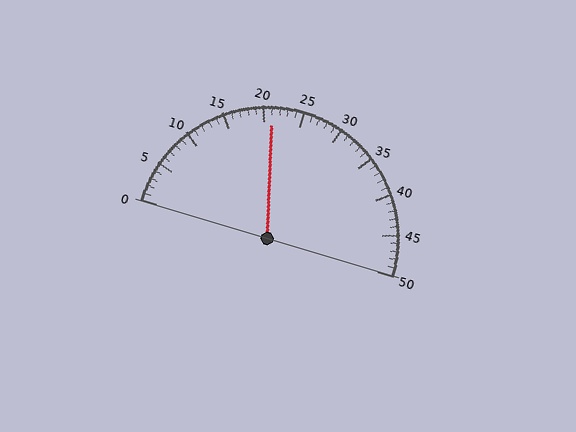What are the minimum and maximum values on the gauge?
The gauge ranges from 0 to 50.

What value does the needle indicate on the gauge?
The needle indicates approximately 21.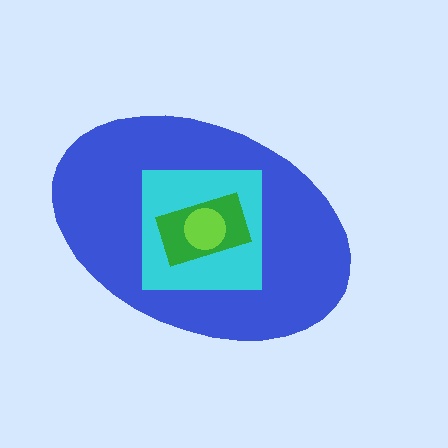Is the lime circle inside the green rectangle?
Yes.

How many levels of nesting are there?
4.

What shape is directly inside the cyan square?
The green rectangle.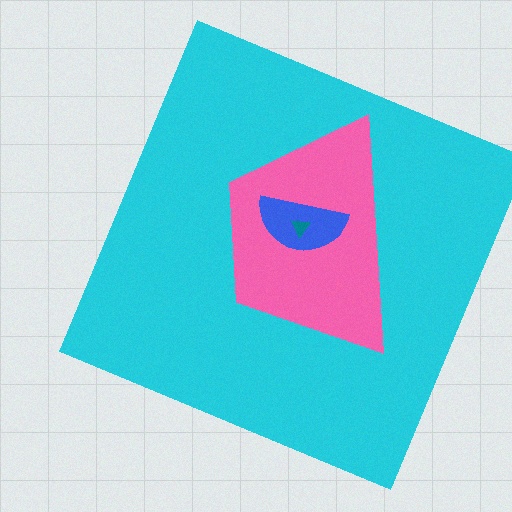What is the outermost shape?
The cyan square.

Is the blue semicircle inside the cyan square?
Yes.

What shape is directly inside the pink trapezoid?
The blue semicircle.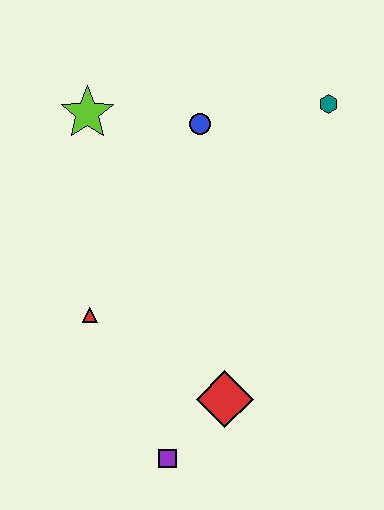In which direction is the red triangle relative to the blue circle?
The red triangle is below the blue circle.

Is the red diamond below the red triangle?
Yes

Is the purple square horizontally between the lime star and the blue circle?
Yes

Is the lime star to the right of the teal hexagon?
No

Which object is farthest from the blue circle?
The purple square is farthest from the blue circle.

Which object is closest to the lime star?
The blue circle is closest to the lime star.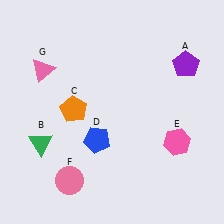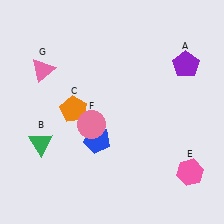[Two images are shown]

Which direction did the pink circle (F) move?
The pink circle (F) moved up.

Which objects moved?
The objects that moved are: the pink hexagon (E), the pink circle (F).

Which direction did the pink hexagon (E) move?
The pink hexagon (E) moved down.